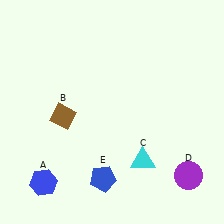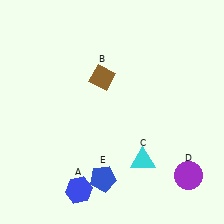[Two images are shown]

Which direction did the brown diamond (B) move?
The brown diamond (B) moved right.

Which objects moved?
The objects that moved are: the blue hexagon (A), the brown diamond (B).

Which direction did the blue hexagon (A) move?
The blue hexagon (A) moved right.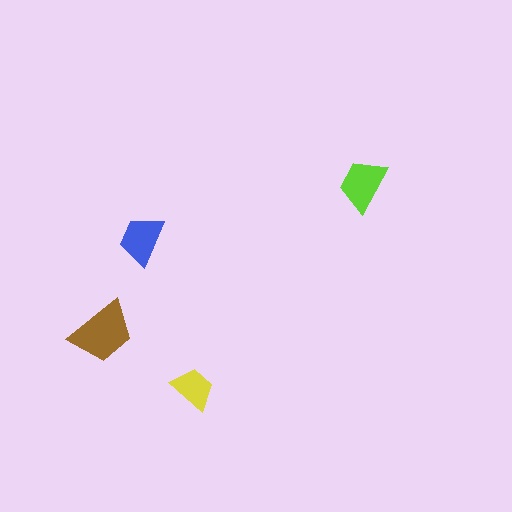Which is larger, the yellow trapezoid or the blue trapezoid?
The blue one.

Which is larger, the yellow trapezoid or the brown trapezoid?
The brown one.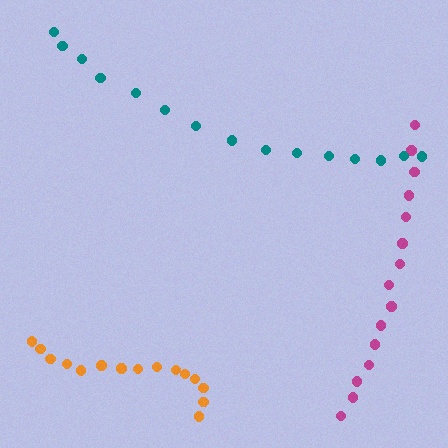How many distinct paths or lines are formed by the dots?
There are 3 distinct paths.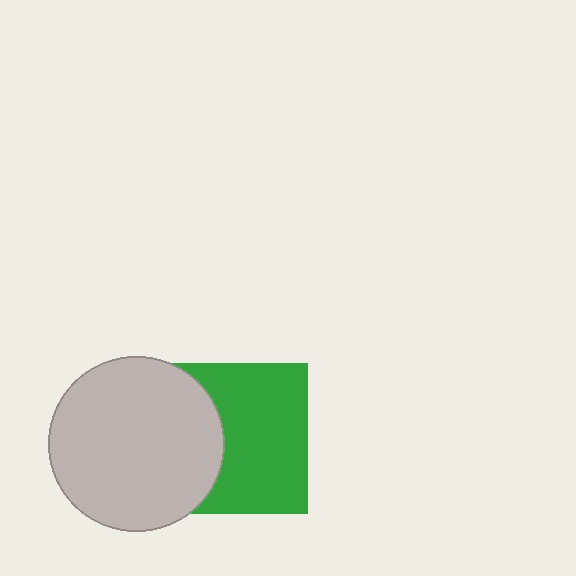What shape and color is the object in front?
The object in front is a light gray circle.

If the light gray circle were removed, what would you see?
You would see the complete green square.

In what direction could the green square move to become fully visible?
The green square could move right. That would shift it out from behind the light gray circle entirely.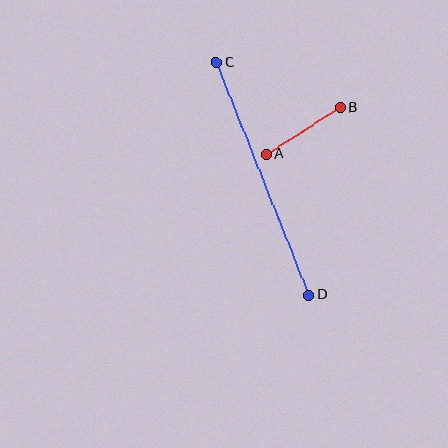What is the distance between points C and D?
The distance is approximately 250 pixels.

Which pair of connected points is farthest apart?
Points C and D are farthest apart.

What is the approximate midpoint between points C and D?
The midpoint is at approximately (263, 179) pixels.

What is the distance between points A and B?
The distance is approximately 87 pixels.